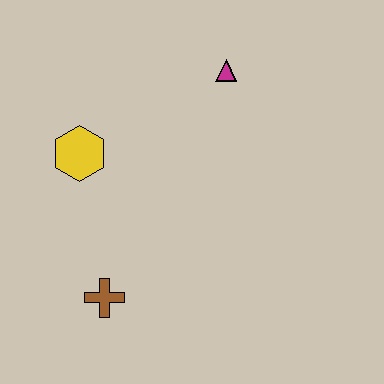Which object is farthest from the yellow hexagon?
The magenta triangle is farthest from the yellow hexagon.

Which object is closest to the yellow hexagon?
The brown cross is closest to the yellow hexagon.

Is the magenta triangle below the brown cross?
No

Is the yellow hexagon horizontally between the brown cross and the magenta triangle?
No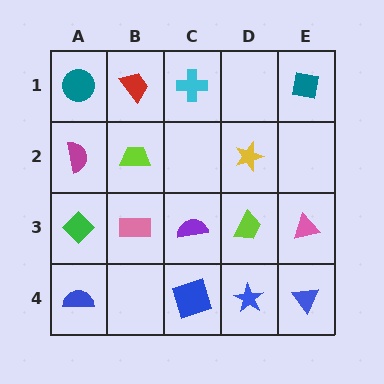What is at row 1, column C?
A cyan cross.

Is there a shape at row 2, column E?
No, that cell is empty.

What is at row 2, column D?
A yellow star.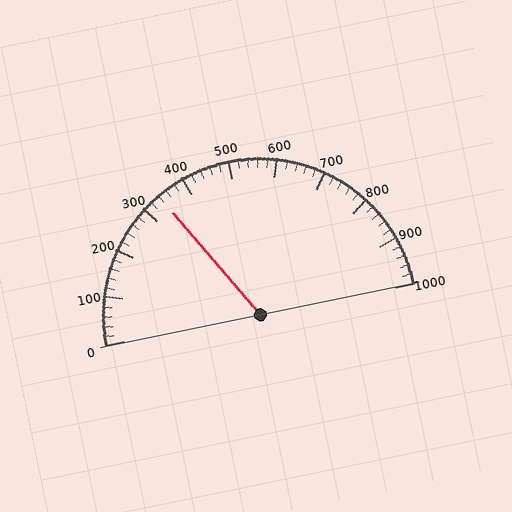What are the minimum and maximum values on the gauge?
The gauge ranges from 0 to 1000.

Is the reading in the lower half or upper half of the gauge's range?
The reading is in the lower half of the range (0 to 1000).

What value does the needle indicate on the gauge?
The needle indicates approximately 340.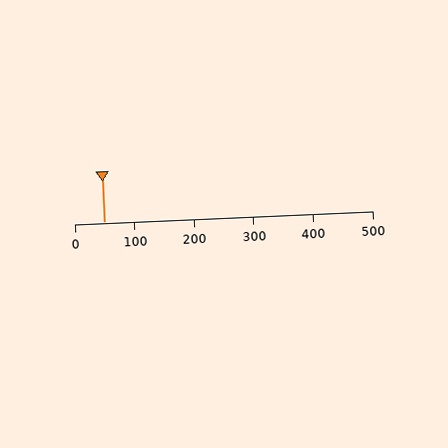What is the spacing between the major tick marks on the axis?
The major ticks are spaced 100 apart.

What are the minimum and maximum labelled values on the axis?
The axis runs from 0 to 500.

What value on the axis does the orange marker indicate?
The marker indicates approximately 50.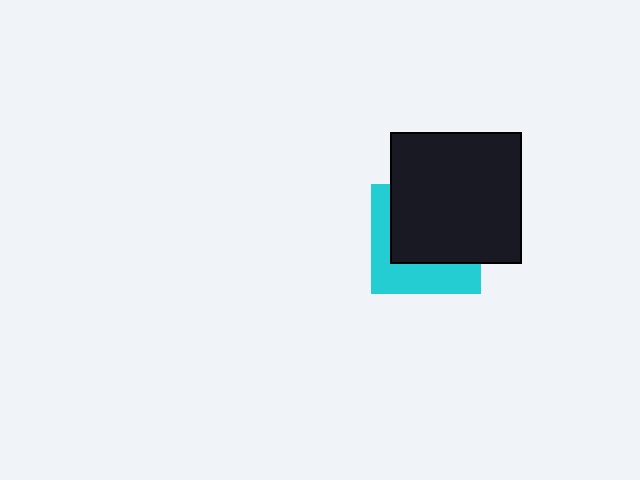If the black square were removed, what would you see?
You would see the complete cyan square.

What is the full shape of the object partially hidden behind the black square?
The partially hidden object is a cyan square.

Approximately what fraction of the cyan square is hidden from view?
Roughly 61% of the cyan square is hidden behind the black square.